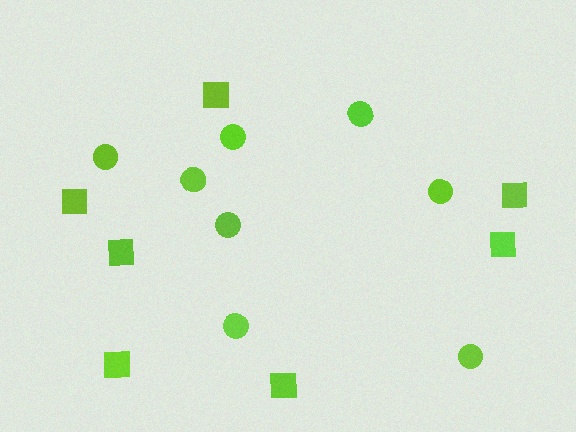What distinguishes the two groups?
There are 2 groups: one group of circles (8) and one group of squares (7).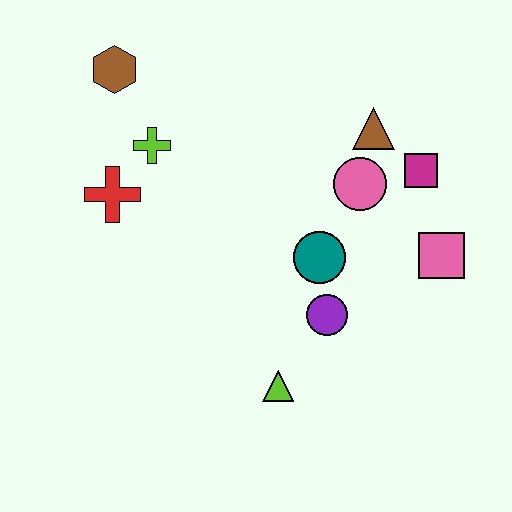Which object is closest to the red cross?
The lime cross is closest to the red cross.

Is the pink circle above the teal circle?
Yes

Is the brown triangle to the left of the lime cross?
No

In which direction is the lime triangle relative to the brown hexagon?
The lime triangle is below the brown hexagon.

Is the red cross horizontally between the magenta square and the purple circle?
No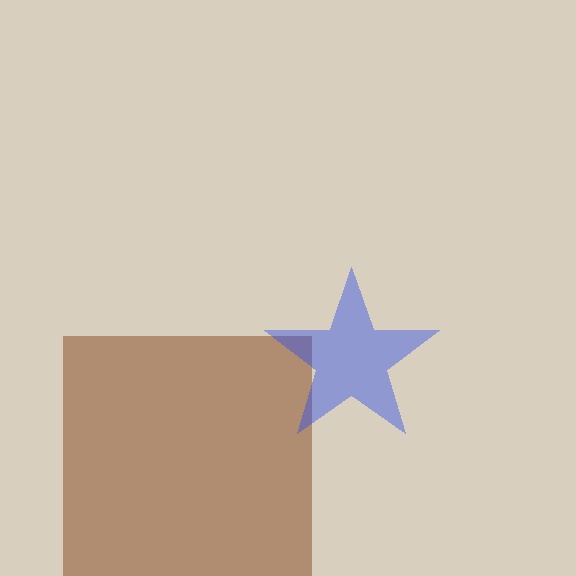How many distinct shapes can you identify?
There are 2 distinct shapes: a brown square, a blue star.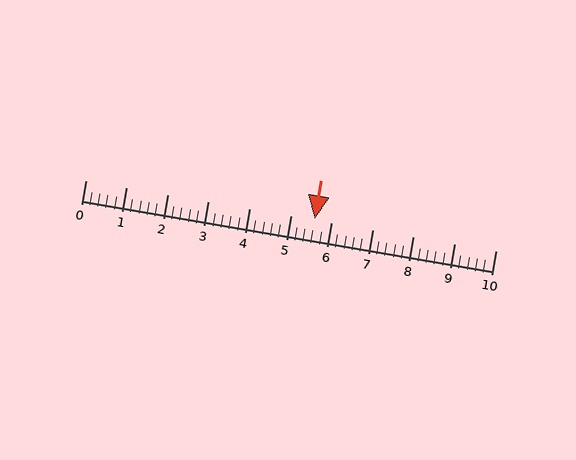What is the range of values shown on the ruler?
The ruler shows values from 0 to 10.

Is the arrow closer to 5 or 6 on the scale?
The arrow is closer to 6.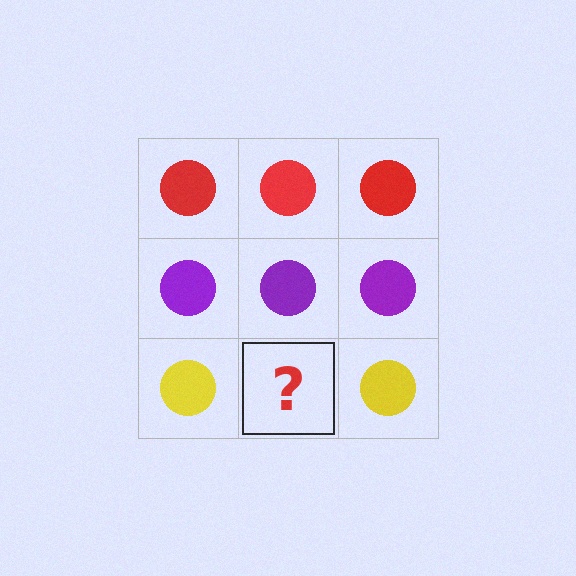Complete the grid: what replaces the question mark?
The question mark should be replaced with a yellow circle.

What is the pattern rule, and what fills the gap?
The rule is that each row has a consistent color. The gap should be filled with a yellow circle.